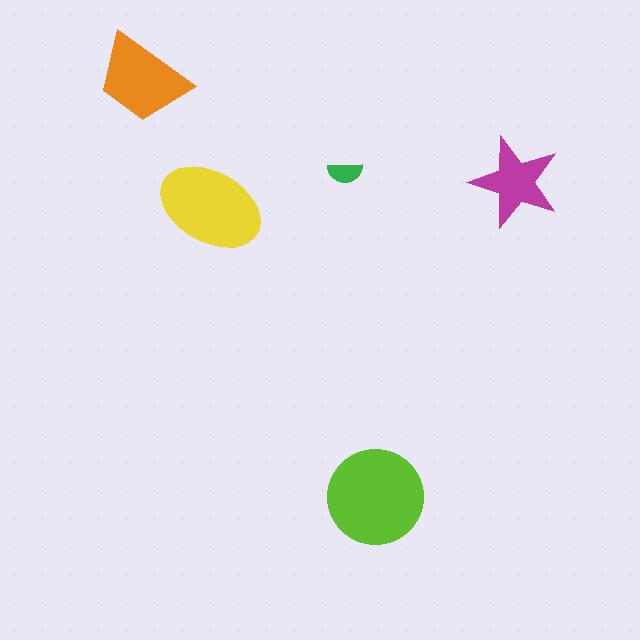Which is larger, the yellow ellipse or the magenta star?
The yellow ellipse.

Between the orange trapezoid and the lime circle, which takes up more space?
The lime circle.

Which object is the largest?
The lime circle.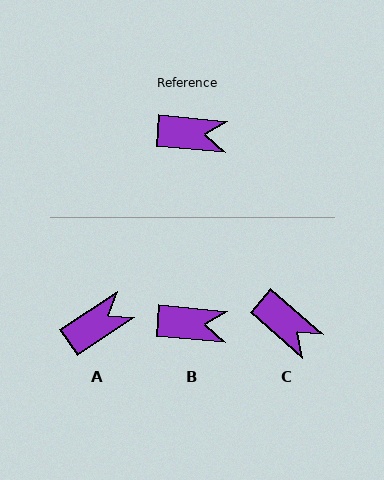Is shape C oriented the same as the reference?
No, it is off by about 36 degrees.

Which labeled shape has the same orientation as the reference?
B.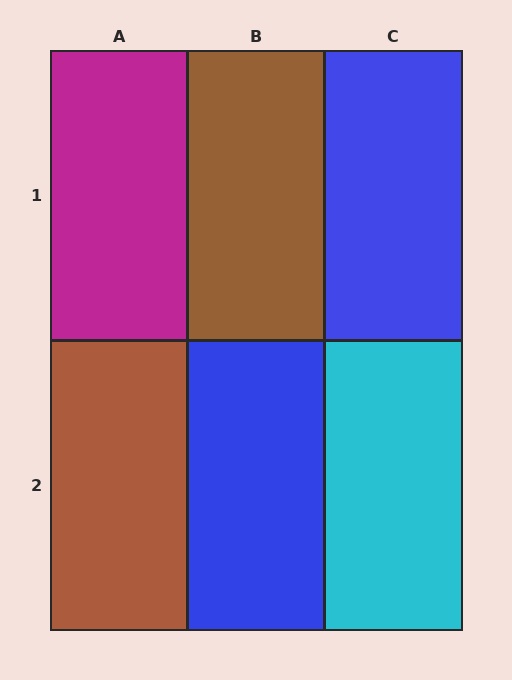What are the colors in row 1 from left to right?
Magenta, brown, blue.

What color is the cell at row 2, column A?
Brown.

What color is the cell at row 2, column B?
Blue.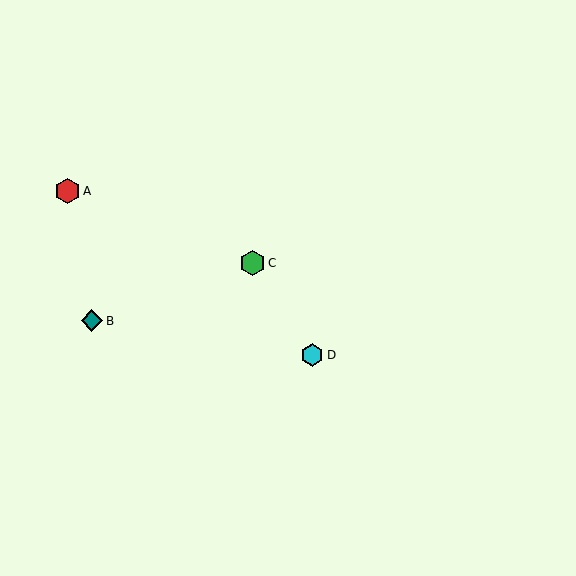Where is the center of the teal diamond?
The center of the teal diamond is at (92, 321).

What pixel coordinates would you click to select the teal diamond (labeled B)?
Click at (92, 321) to select the teal diamond B.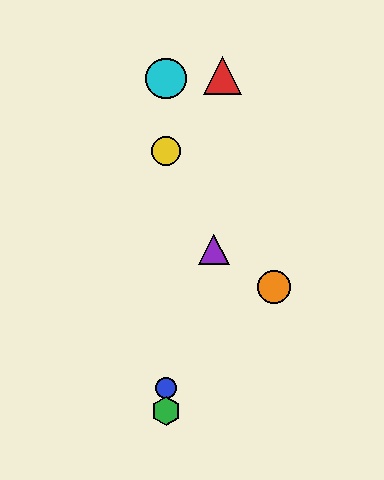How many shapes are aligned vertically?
4 shapes (the blue circle, the green hexagon, the yellow circle, the cyan circle) are aligned vertically.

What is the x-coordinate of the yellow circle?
The yellow circle is at x≈166.